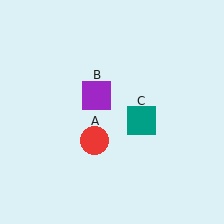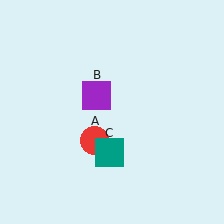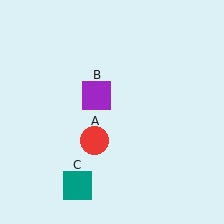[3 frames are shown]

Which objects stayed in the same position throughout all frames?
Red circle (object A) and purple square (object B) remained stationary.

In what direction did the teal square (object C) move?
The teal square (object C) moved down and to the left.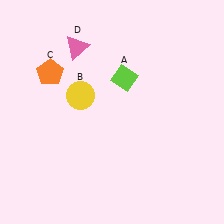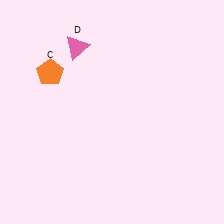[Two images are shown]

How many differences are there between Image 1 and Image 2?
There are 2 differences between the two images.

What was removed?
The yellow circle (B), the lime diamond (A) were removed in Image 2.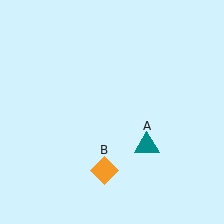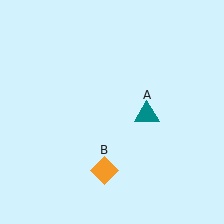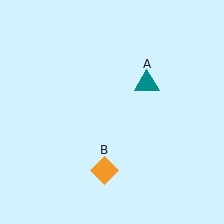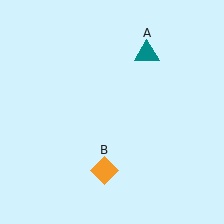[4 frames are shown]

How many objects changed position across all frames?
1 object changed position: teal triangle (object A).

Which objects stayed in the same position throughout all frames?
Orange diamond (object B) remained stationary.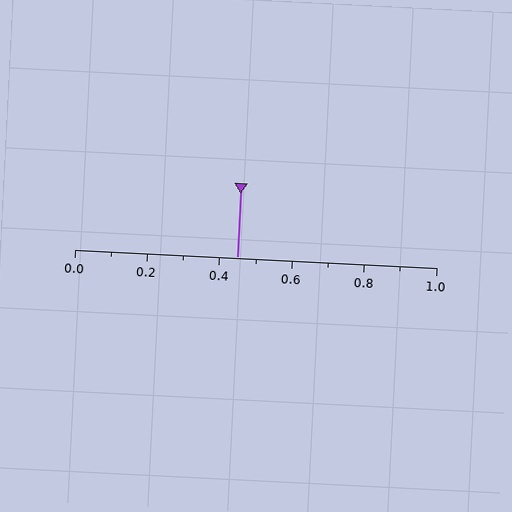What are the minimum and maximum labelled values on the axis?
The axis runs from 0.0 to 1.0.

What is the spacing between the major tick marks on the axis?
The major ticks are spaced 0.2 apart.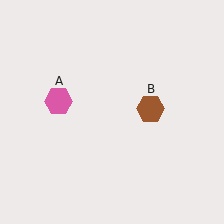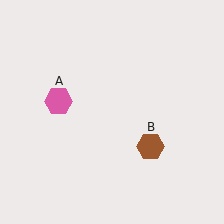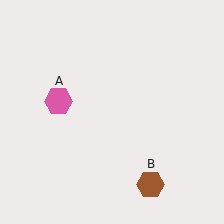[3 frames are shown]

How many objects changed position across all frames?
1 object changed position: brown hexagon (object B).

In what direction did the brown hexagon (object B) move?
The brown hexagon (object B) moved down.